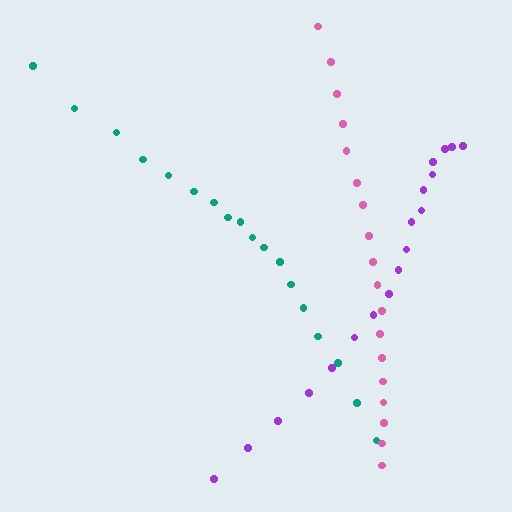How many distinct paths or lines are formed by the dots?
There are 3 distinct paths.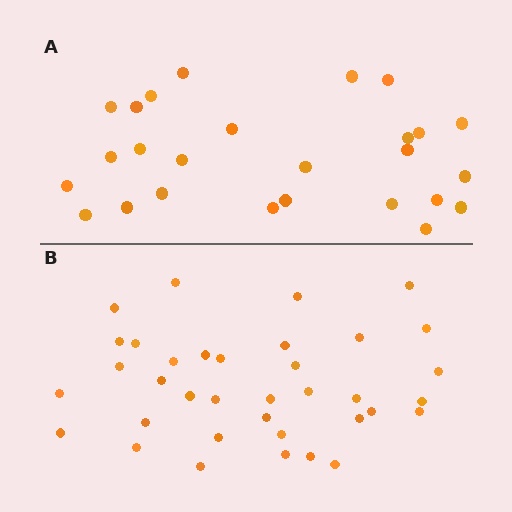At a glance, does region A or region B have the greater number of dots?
Region B (the bottom region) has more dots.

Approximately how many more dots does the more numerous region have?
Region B has roughly 10 or so more dots than region A.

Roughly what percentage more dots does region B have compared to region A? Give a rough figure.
About 40% more.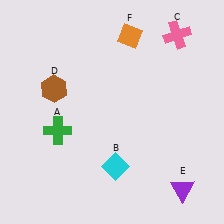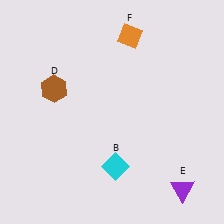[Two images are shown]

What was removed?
The pink cross (C), the green cross (A) were removed in Image 2.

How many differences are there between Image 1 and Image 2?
There are 2 differences between the two images.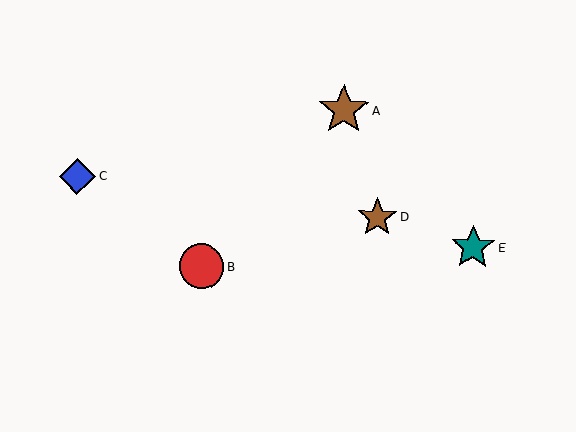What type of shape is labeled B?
Shape B is a red circle.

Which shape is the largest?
The brown star (labeled A) is the largest.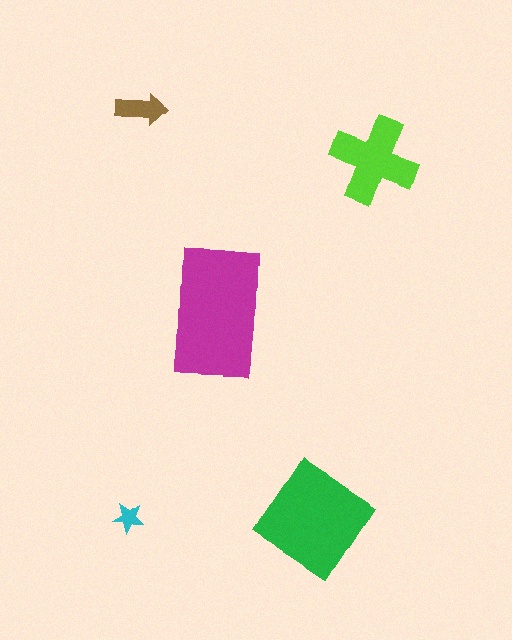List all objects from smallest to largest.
The cyan star, the brown arrow, the lime cross, the green diamond, the magenta rectangle.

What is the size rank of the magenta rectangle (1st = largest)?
1st.